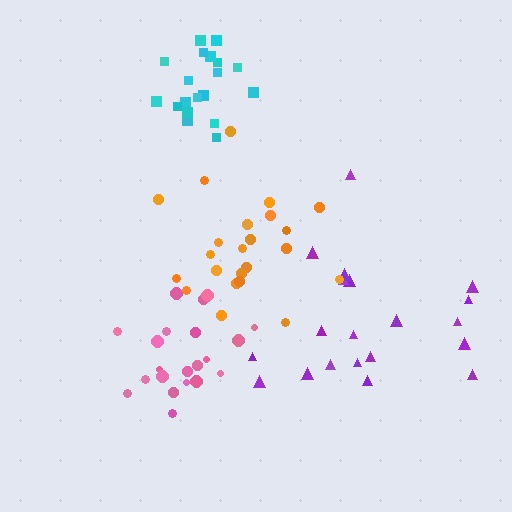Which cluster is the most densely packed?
Cyan.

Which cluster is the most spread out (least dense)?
Purple.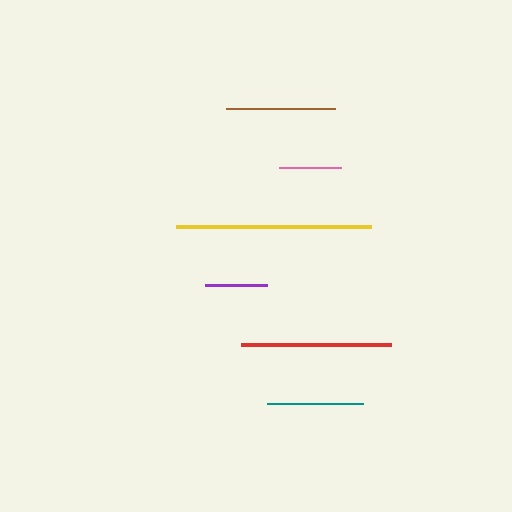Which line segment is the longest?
The yellow line is the longest at approximately 195 pixels.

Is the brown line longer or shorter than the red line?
The red line is longer than the brown line.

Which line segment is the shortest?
The purple line is the shortest at approximately 62 pixels.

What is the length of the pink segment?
The pink segment is approximately 62 pixels long.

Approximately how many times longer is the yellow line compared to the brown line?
The yellow line is approximately 1.8 times the length of the brown line.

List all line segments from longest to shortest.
From longest to shortest: yellow, red, brown, teal, pink, purple.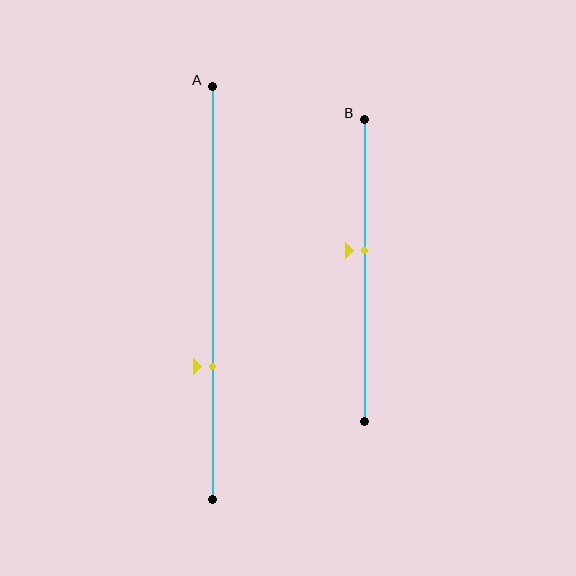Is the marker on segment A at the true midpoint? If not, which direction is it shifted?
No, the marker on segment A is shifted downward by about 18% of the segment length.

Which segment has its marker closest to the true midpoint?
Segment B has its marker closest to the true midpoint.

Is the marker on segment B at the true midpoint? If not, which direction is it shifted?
No, the marker on segment B is shifted upward by about 7% of the segment length.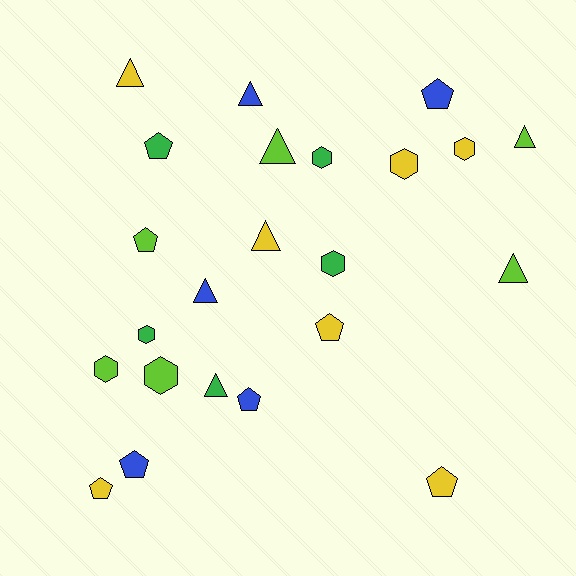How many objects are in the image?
There are 23 objects.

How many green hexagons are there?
There are 3 green hexagons.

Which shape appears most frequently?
Triangle, with 8 objects.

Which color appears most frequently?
Yellow, with 7 objects.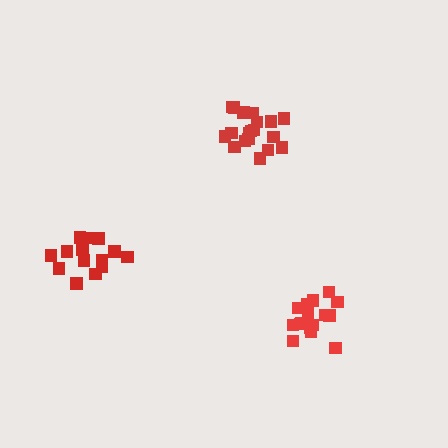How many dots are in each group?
Group 1: 14 dots, Group 2: 16 dots, Group 3: 19 dots (49 total).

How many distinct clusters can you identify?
There are 3 distinct clusters.